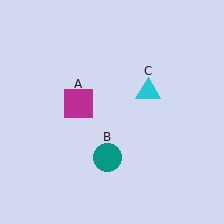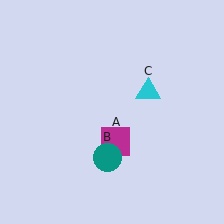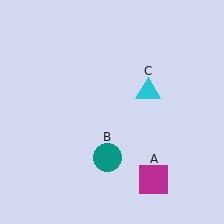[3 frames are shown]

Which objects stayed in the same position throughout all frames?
Teal circle (object B) and cyan triangle (object C) remained stationary.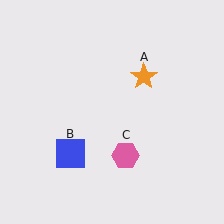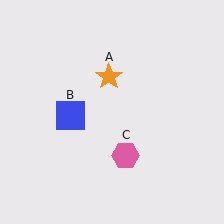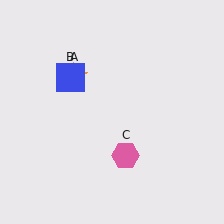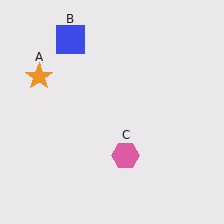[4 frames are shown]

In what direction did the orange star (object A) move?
The orange star (object A) moved left.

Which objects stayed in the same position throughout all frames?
Pink hexagon (object C) remained stationary.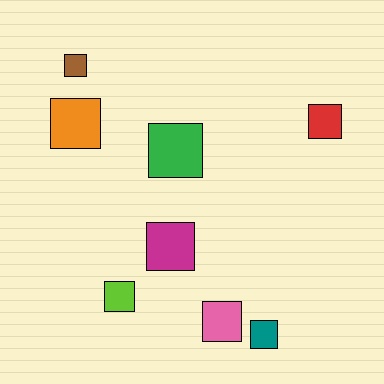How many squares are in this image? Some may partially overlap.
There are 8 squares.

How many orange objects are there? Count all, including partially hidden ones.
There is 1 orange object.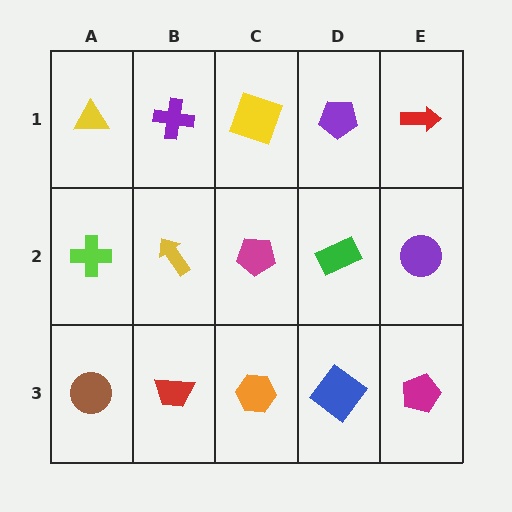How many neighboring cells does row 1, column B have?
3.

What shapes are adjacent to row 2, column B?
A purple cross (row 1, column B), a red trapezoid (row 3, column B), a lime cross (row 2, column A), a magenta pentagon (row 2, column C).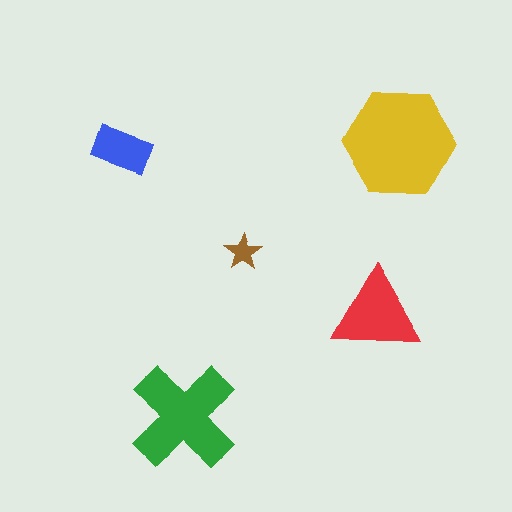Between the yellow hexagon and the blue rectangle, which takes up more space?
The yellow hexagon.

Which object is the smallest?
The brown star.